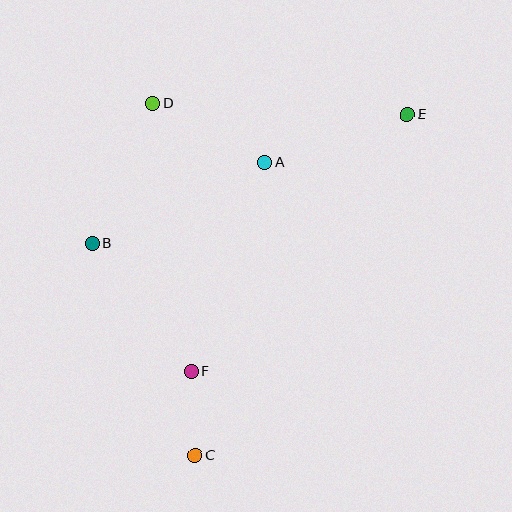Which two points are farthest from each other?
Points C and E are farthest from each other.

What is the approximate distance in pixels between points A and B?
The distance between A and B is approximately 190 pixels.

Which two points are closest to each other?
Points C and F are closest to each other.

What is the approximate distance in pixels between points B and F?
The distance between B and F is approximately 161 pixels.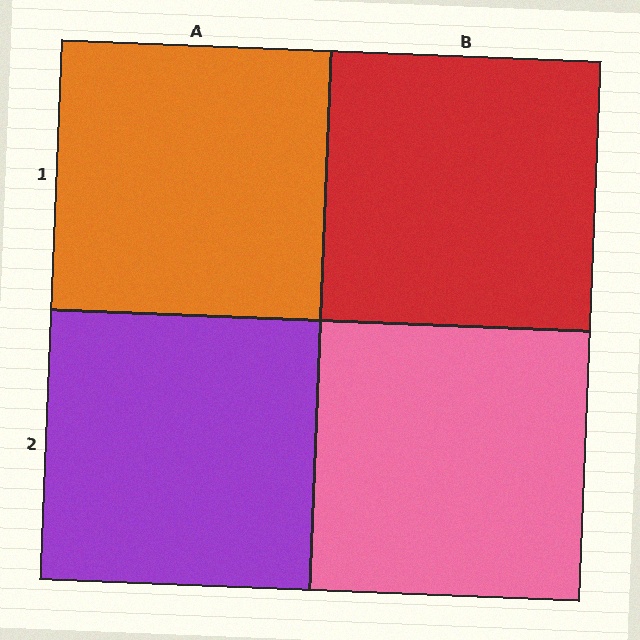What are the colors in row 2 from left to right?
Purple, pink.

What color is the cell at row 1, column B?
Red.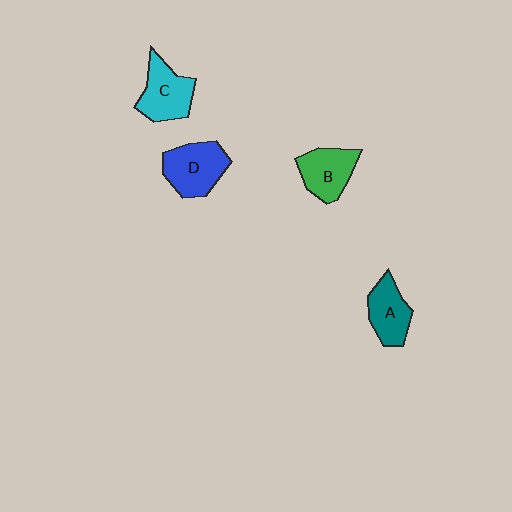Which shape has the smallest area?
Shape A (teal).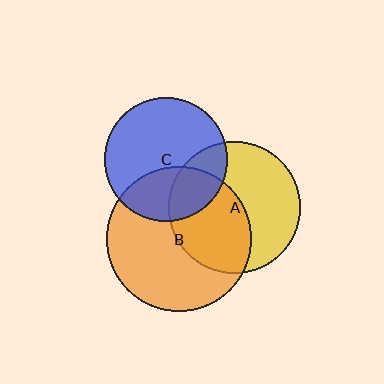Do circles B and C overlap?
Yes.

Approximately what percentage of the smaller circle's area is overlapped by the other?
Approximately 35%.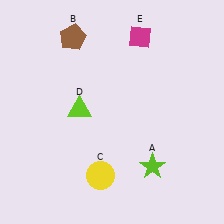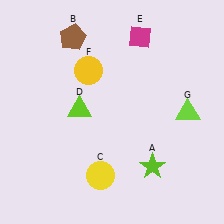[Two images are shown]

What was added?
A yellow circle (F), a lime triangle (G) were added in Image 2.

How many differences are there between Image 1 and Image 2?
There are 2 differences between the two images.